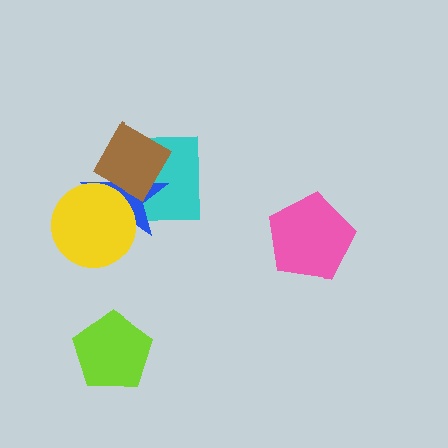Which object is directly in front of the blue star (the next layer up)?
The brown diamond is directly in front of the blue star.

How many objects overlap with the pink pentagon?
0 objects overlap with the pink pentagon.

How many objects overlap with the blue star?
3 objects overlap with the blue star.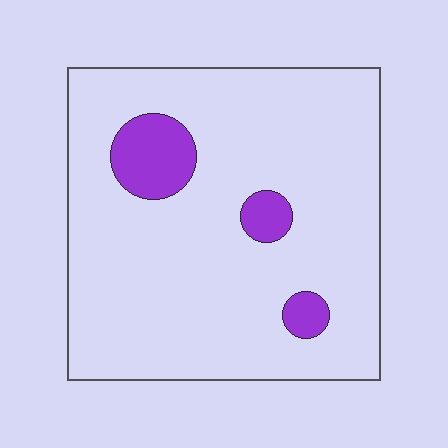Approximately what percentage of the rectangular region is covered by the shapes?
Approximately 10%.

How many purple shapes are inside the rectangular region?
3.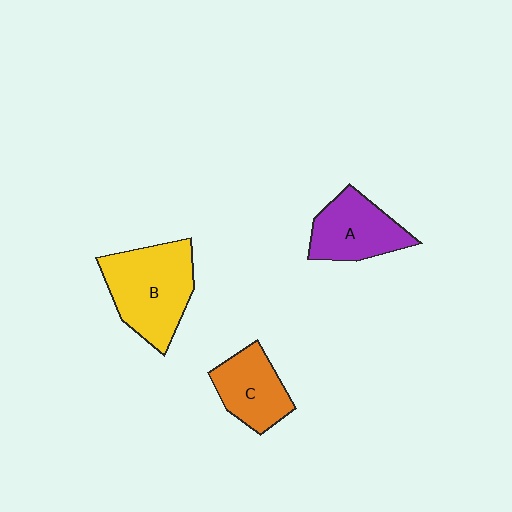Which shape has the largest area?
Shape B (yellow).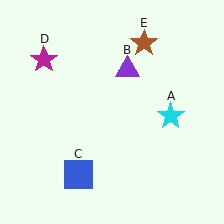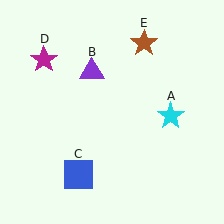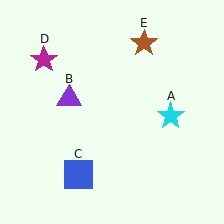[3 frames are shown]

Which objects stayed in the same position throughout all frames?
Cyan star (object A) and blue square (object C) and magenta star (object D) and brown star (object E) remained stationary.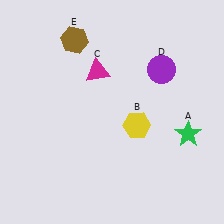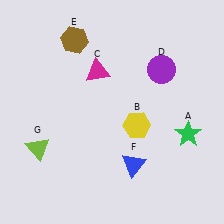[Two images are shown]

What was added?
A blue triangle (F), a lime triangle (G) were added in Image 2.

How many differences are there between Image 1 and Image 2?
There are 2 differences between the two images.